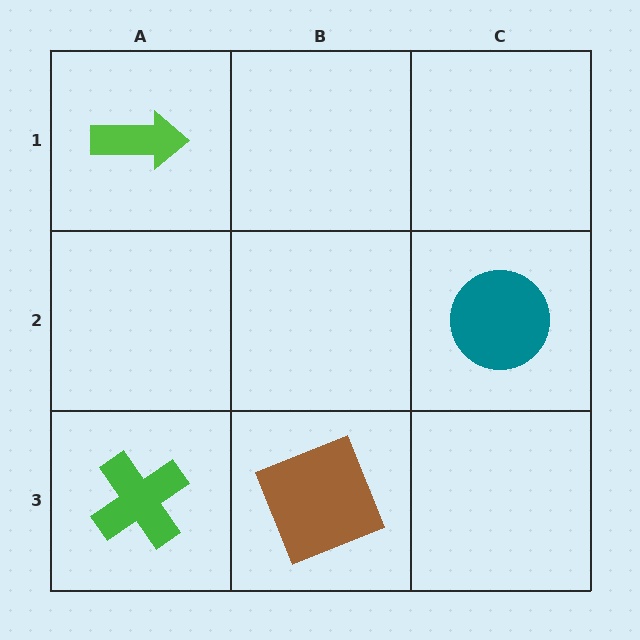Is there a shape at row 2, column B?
No, that cell is empty.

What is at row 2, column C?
A teal circle.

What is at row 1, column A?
A lime arrow.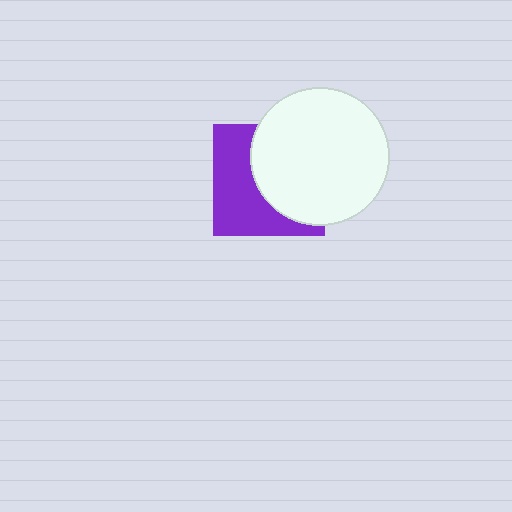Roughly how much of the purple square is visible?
About half of it is visible (roughly 47%).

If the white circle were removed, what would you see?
You would see the complete purple square.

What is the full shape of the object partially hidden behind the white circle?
The partially hidden object is a purple square.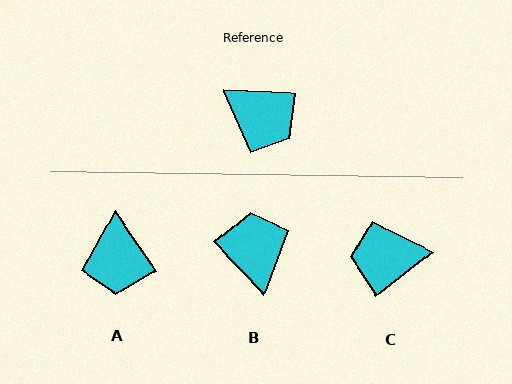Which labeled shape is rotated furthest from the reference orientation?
C, about 139 degrees away.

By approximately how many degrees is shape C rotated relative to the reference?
Approximately 139 degrees clockwise.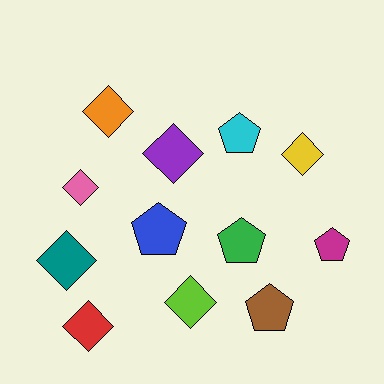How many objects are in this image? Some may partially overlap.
There are 12 objects.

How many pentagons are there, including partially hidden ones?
There are 5 pentagons.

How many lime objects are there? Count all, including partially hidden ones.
There is 1 lime object.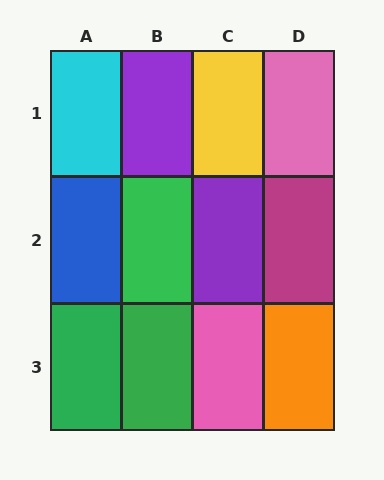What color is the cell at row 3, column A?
Green.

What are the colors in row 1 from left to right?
Cyan, purple, yellow, pink.